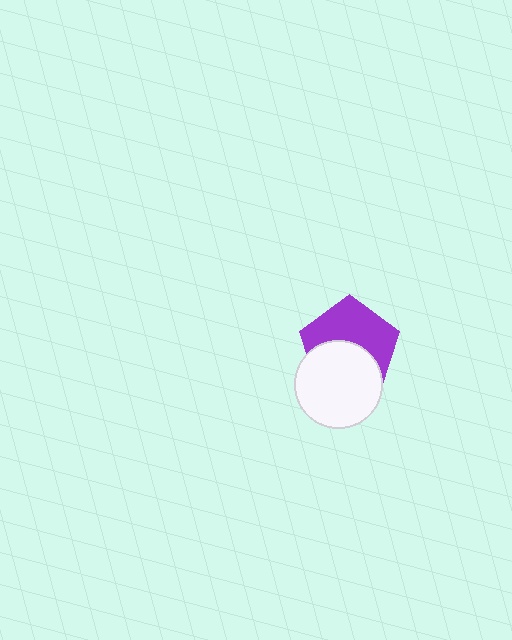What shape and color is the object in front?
The object in front is a white circle.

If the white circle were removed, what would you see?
You would see the complete purple pentagon.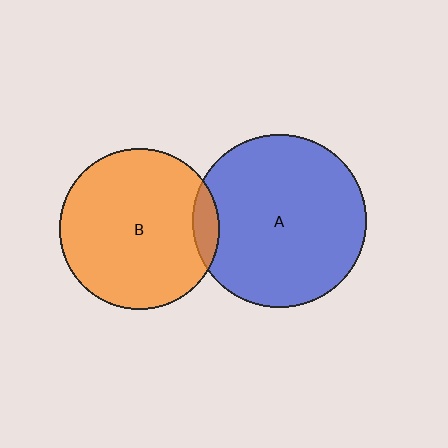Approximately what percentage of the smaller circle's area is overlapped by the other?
Approximately 10%.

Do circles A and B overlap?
Yes.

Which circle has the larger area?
Circle A (blue).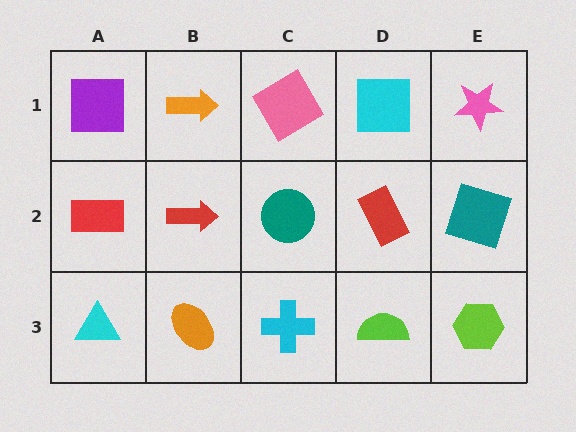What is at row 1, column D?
A cyan square.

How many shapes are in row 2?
5 shapes.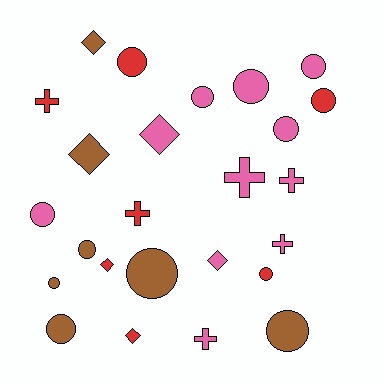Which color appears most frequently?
Pink, with 11 objects.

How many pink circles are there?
There are 5 pink circles.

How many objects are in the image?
There are 25 objects.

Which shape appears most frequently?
Circle, with 13 objects.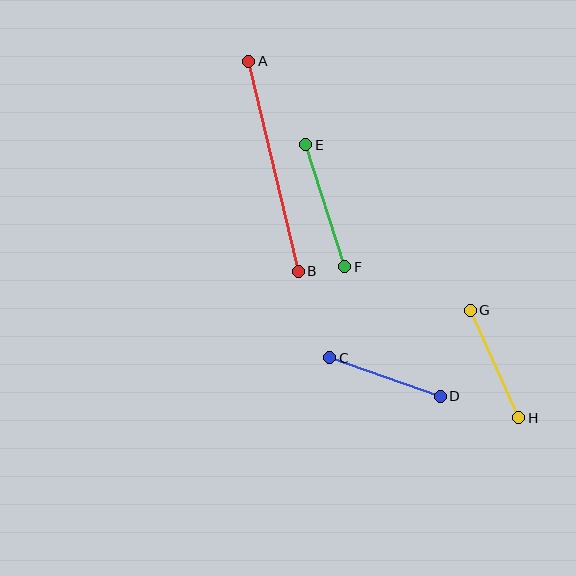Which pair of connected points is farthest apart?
Points A and B are farthest apart.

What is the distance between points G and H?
The distance is approximately 118 pixels.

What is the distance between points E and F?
The distance is approximately 128 pixels.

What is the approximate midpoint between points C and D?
The midpoint is at approximately (385, 377) pixels.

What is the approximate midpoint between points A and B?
The midpoint is at approximately (274, 166) pixels.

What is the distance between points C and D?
The distance is approximately 117 pixels.